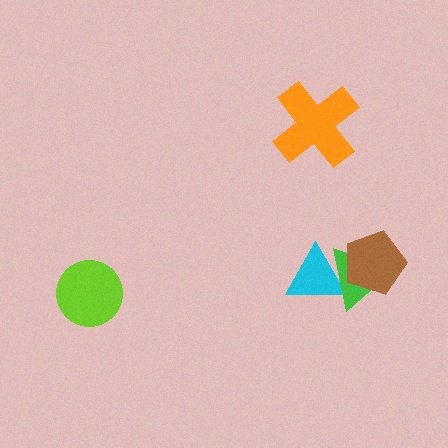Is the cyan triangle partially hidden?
Yes, it is partially covered by another shape.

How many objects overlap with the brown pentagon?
2 objects overlap with the brown pentagon.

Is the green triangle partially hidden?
Yes, it is partially covered by another shape.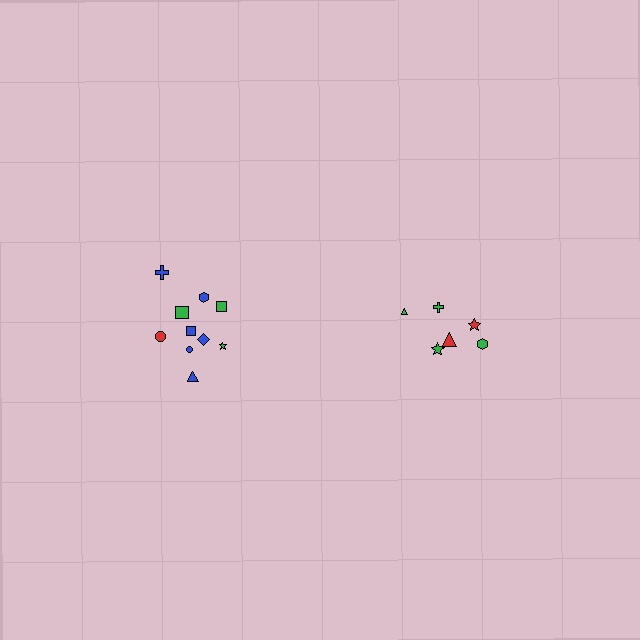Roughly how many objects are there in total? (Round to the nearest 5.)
Roughly 15 objects in total.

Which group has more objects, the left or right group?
The left group.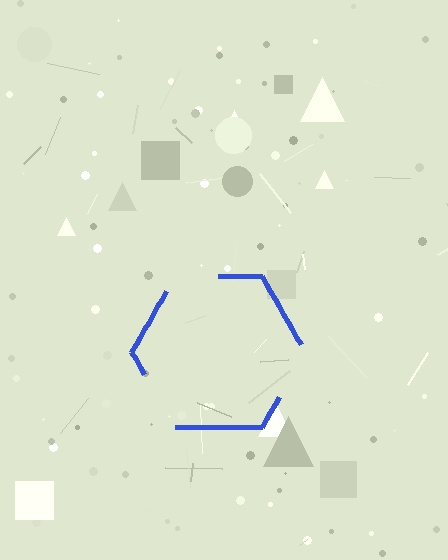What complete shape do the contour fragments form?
The contour fragments form a hexagon.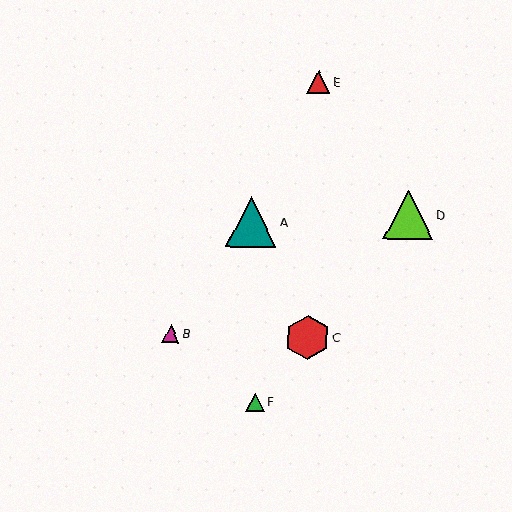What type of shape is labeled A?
Shape A is a teal triangle.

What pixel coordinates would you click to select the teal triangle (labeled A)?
Click at (251, 222) to select the teal triangle A.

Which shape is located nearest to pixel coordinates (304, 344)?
The red hexagon (labeled C) at (308, 337) is nearest to that location.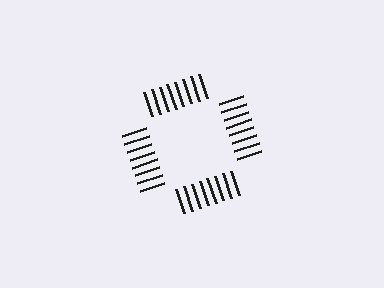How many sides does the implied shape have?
4 sides — the line-ends trace a square.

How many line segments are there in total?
32 — 8 along each of the 4 edges.